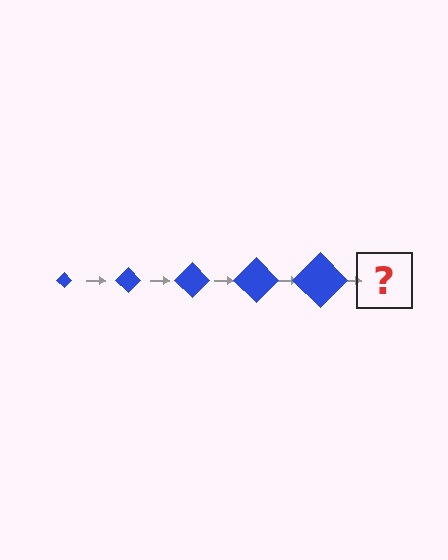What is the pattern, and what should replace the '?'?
The pattern is that the diamond gets progressively larger each step. The '?' should be a blue diamond, larger than the previous one.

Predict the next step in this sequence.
The next step is a blue diamond, larger than the previous one.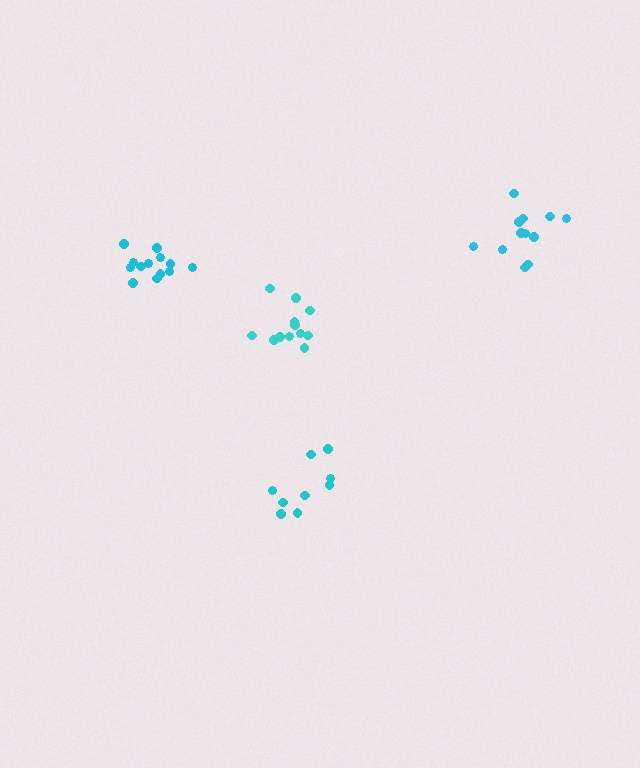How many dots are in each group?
Group 1: 13 dots, Group 2: 12 dots, Group 3: 9 dots, Group 4: 12 dots (46 total).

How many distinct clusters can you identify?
There are 4 distinct clusters.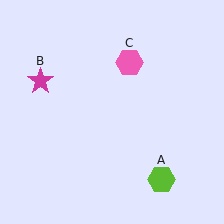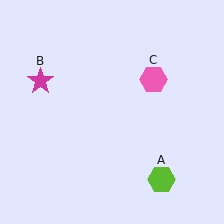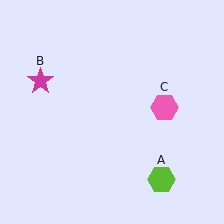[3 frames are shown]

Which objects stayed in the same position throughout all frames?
Lime hexagon (object A) and magenta star (object B) remained stationary.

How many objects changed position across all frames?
1 object changed position: pink hexagon (object C).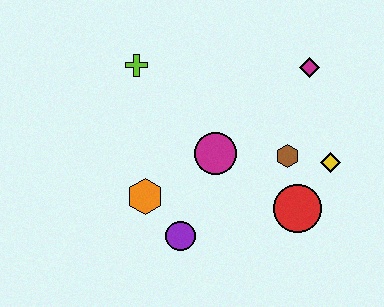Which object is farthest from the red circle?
The lime cross is farthest from the red circle.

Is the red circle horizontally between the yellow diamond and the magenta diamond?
No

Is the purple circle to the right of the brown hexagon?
No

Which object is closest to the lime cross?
The magenta circle is closest to the lime cross.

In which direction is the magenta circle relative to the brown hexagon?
The magenta circle is to the left of the brown hexagon.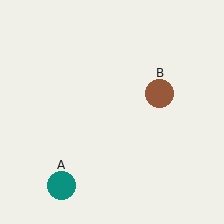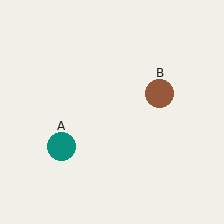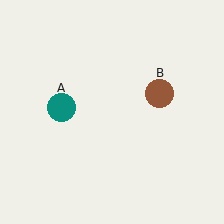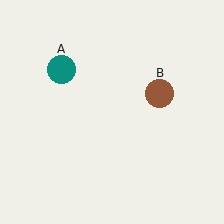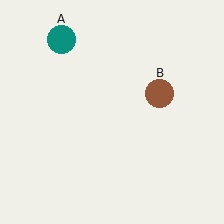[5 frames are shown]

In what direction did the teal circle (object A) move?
The teal circle (object A) moved up.